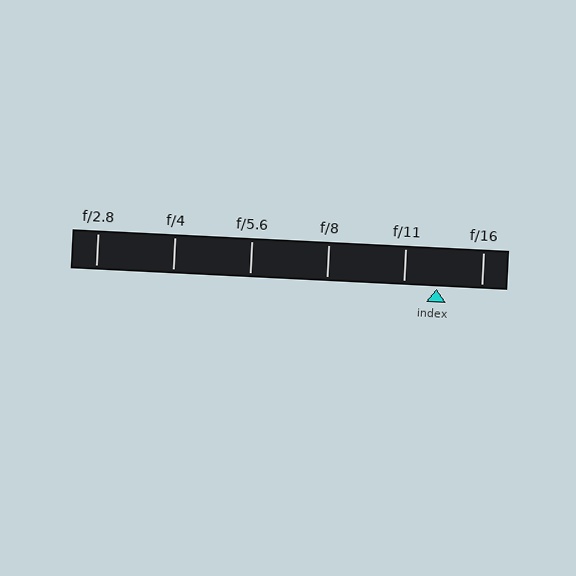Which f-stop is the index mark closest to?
The index mark is closest to f/11.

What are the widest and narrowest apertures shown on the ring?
The widest aperture shown is f/2.8 and the narrowest is f/16.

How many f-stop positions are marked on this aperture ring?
There are 6 f-stop positions marked.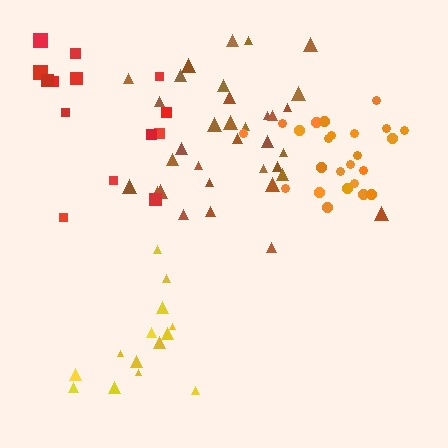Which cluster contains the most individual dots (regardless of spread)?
Brown (34).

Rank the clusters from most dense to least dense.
orange, brown, yellow, red.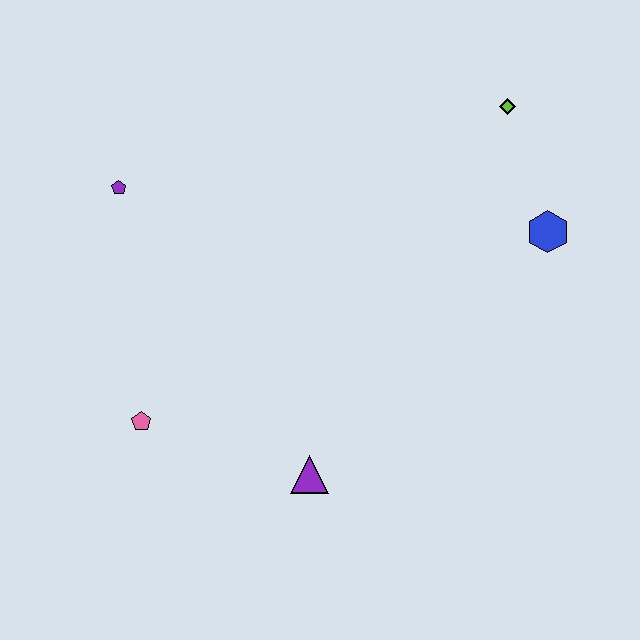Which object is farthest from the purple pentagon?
The blue hexagon is farthest from the purple pentagon.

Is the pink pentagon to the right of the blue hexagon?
No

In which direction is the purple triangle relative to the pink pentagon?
The purple triangle is to the right of the pink pentagon.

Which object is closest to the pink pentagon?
The purple triangle is closest to the pink pentagon.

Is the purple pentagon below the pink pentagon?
No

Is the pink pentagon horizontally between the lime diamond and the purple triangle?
No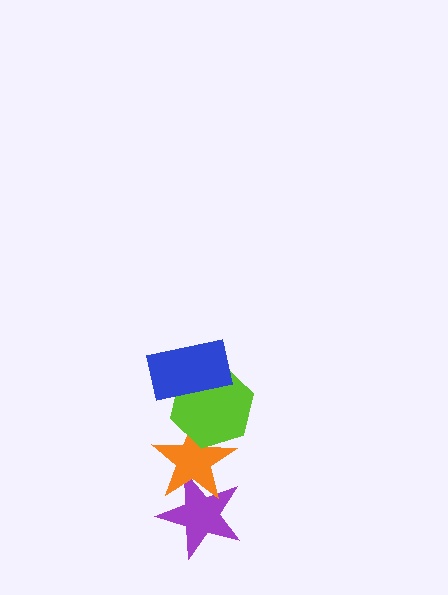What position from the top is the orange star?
The orange star is 3rd from the top.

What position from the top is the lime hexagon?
The lime hexagon is 2nd from the top.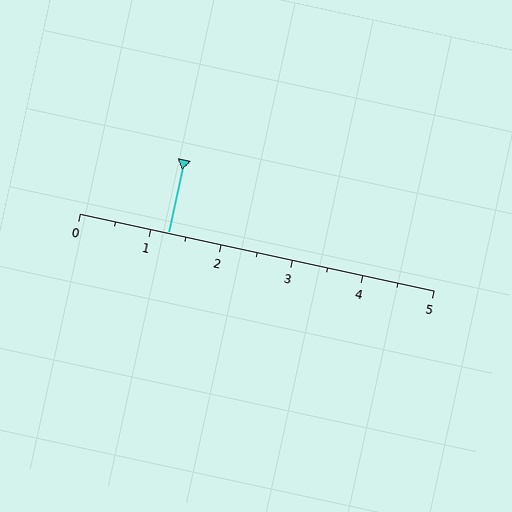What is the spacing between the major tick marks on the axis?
The major ticks are spaced 1 apart.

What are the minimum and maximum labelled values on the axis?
The axis runs from 0 to 5.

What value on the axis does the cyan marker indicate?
The marker indicates approximately 1.2.